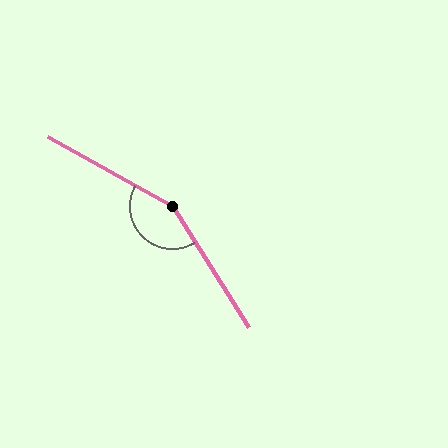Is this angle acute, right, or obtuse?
It is obtuse.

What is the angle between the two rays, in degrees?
Approximately 151 degrees.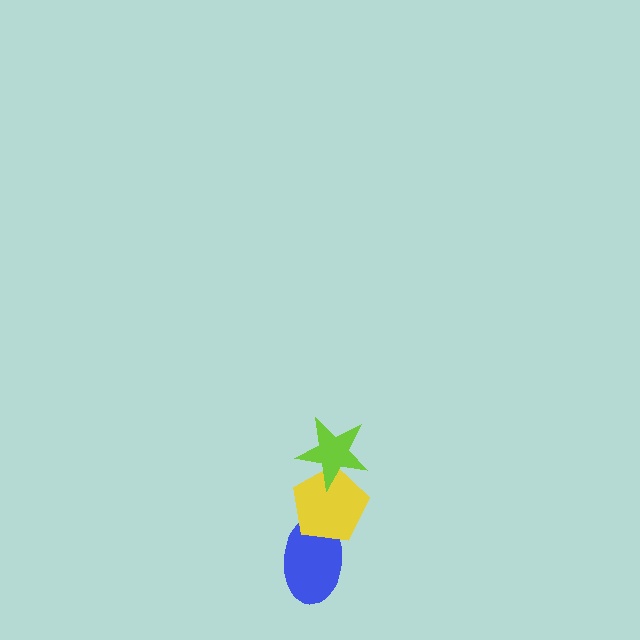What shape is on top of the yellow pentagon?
The lime star is on top of the yellow pentagon.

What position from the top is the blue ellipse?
The blue ellipse is 3rd from the top.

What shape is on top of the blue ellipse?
The yellow pentagon is on top of the blue ellipse.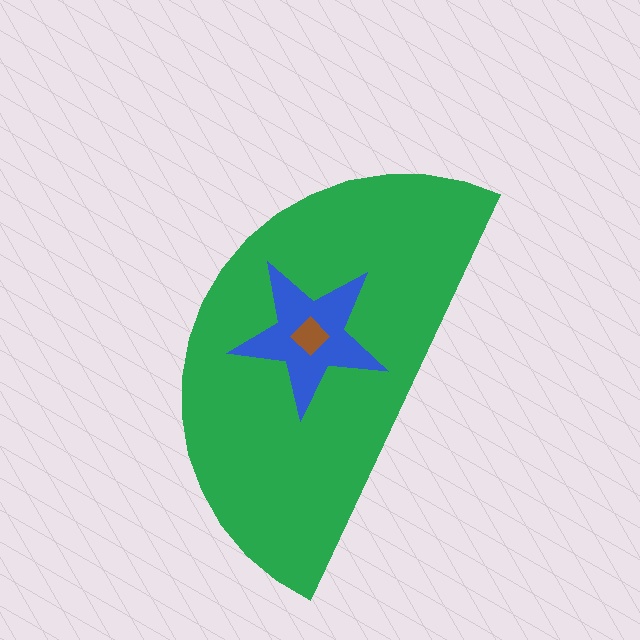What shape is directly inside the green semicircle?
The blue star.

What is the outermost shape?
The green semicircle.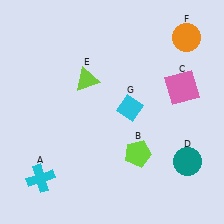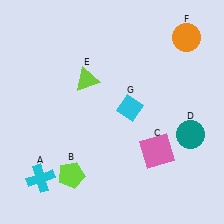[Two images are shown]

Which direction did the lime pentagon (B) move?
The lime pentagon (B) moved left.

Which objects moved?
The objects that moved are: the lime pentagon (B), the pink square (C), the teal circle (D).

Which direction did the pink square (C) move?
The pink square (C) moved down.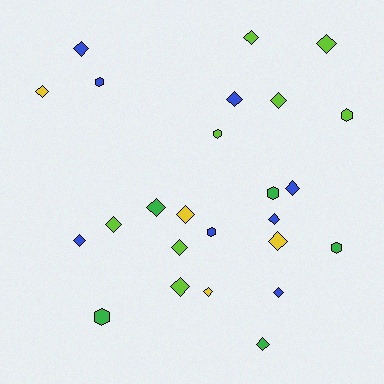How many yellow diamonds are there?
There are 4 yellow diamonds.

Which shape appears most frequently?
Diamond, with 18 objects.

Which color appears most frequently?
Blue, with 8 objects.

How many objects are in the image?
There are 25 objects.